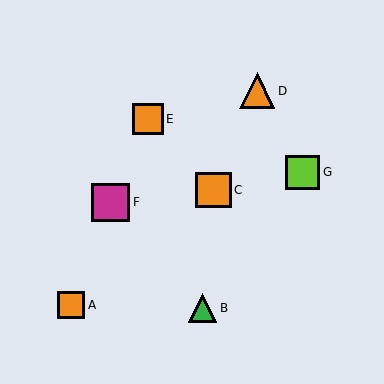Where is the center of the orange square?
The center of the orange square is at (148, 119).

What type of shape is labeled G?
Shape G is a lime square.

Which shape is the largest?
The magenta square (labeled F) is the largest.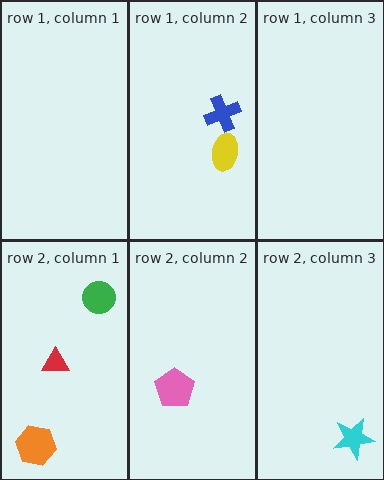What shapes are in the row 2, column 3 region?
The cyan star.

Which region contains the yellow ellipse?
The row 1, column 2 region.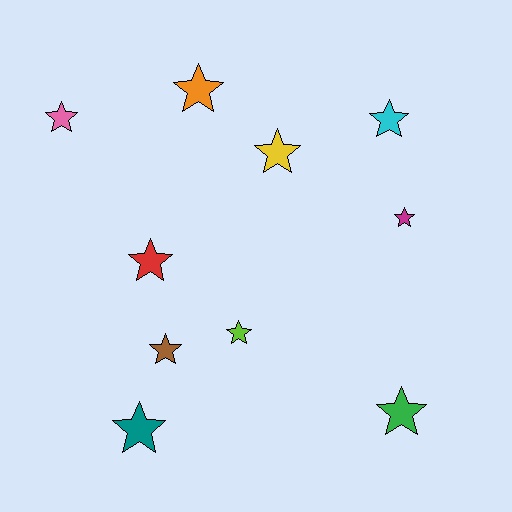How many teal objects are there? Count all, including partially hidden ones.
There is 1 teal object.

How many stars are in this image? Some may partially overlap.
There are 10 stars.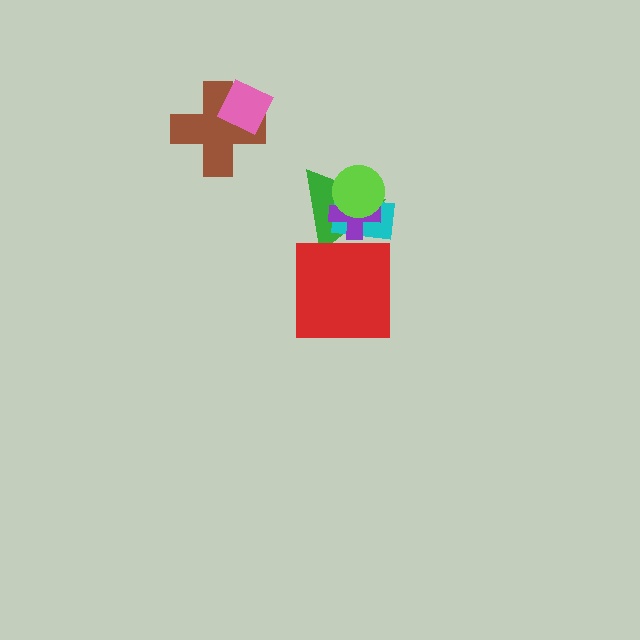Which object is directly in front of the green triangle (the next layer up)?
The cyan rectangle is directly in front of the green triangle.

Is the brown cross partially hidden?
Yes, it is partially covered by another shape.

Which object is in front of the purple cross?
The lime circle is in front of the purple cross.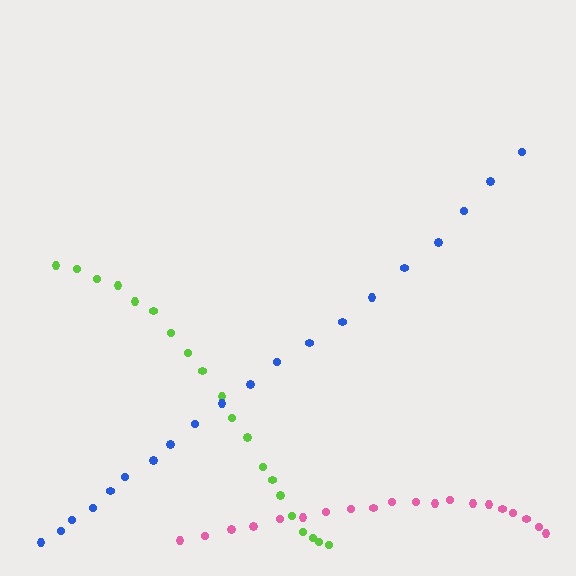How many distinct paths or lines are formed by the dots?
There are 3 distinct paths.